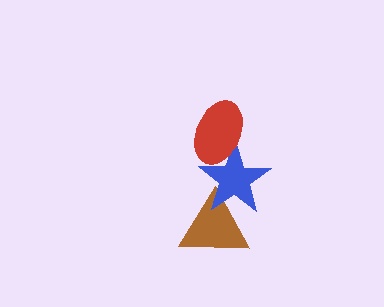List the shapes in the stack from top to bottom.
From top to bottom: the red ellipse, the blue star, the brown triangle.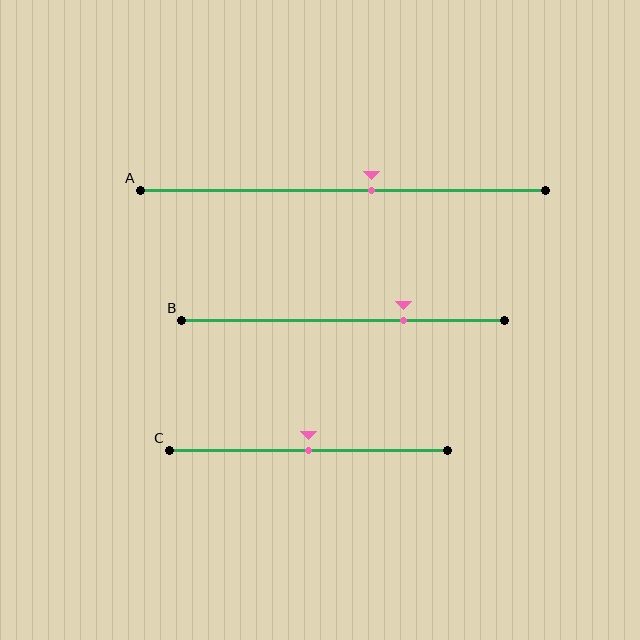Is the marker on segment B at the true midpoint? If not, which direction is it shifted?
No, the marker on segment B is shifted to the right by about 19% of the segment length.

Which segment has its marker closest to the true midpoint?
Segment C has its marker closest to the true midpoint.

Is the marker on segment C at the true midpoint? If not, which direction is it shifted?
Yes, the marker on segment C is at the true midpoint.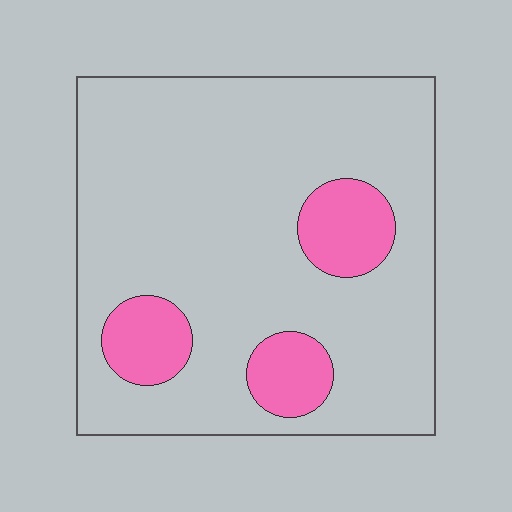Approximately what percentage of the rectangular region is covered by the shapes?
Approximately 15%.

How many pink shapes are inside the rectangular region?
3.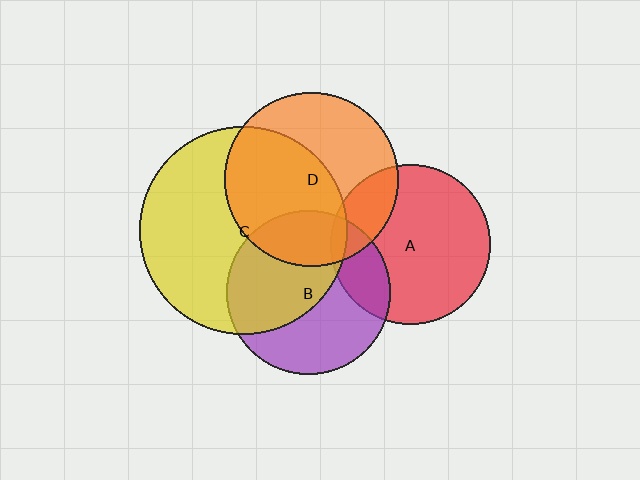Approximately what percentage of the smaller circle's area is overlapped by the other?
Approximately 25%.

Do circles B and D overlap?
Yes.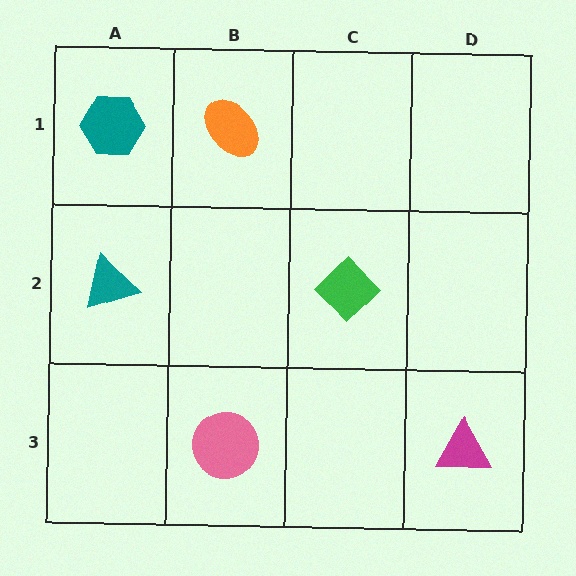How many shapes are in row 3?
2 shapes.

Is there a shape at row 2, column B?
No, that cell is empty.